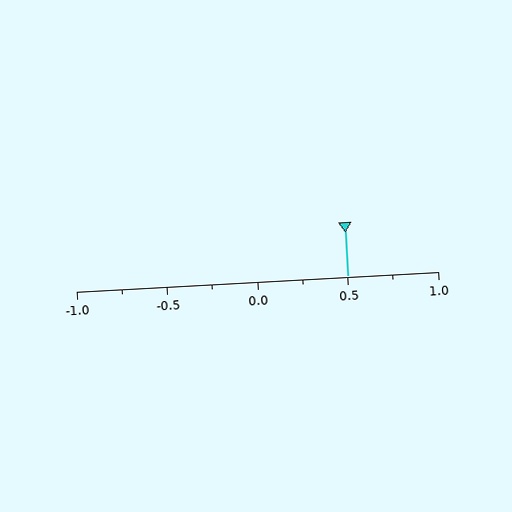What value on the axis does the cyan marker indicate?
The marker indicates approximately 0.5.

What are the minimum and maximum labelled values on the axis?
The axis runs from -1.0 to 1.0.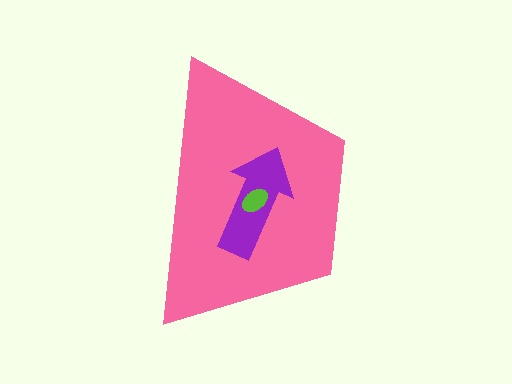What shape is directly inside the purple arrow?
The lime ellipse.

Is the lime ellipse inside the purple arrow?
Yes.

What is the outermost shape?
The pink trapezoid.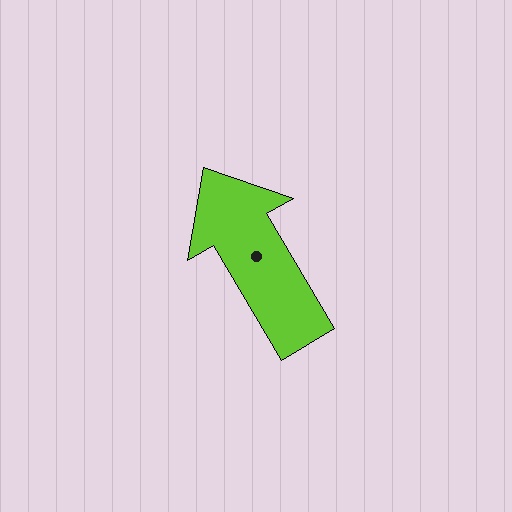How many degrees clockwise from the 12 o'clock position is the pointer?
Approximately 329 degrees.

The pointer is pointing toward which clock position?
Roughly 11 o'clock.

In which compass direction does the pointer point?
Northwest.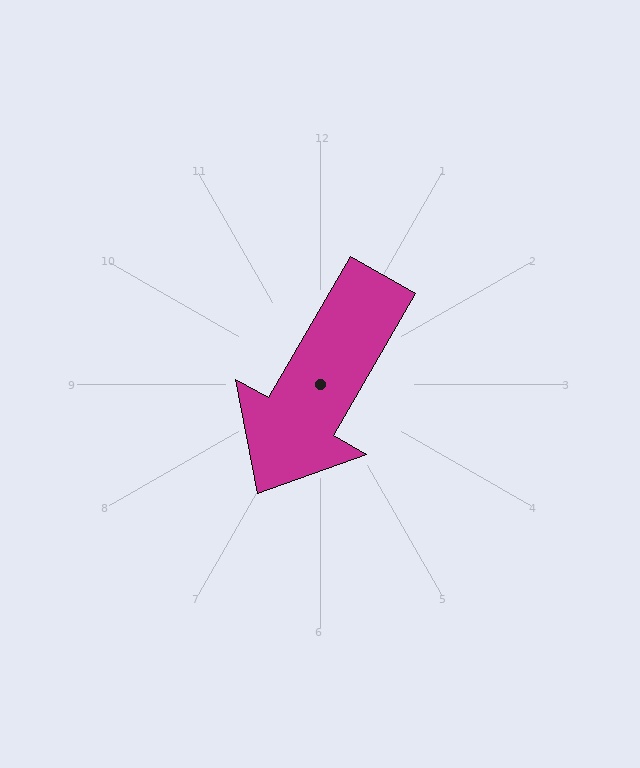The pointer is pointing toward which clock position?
Roughly 7 o'clock.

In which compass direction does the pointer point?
Southwest.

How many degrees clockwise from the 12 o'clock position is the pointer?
Approximately 210 degrees.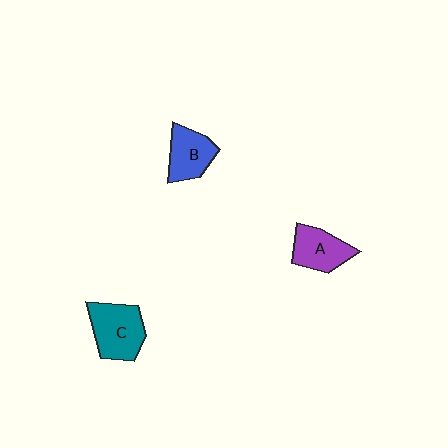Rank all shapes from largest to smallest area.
From largest to smallest: C (teal), A (purple), B (blue).